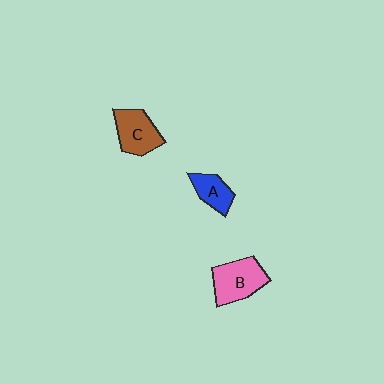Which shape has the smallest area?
Shape A (blue).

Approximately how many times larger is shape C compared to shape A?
Approximately 1.4 times.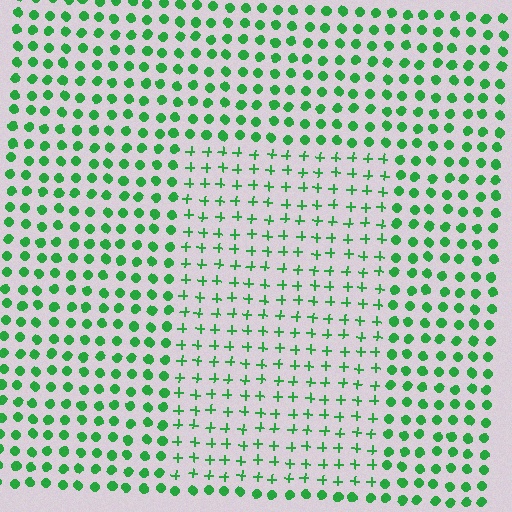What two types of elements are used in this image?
The image uses plus signs inside the rectangle region and circles outside it.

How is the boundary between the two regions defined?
The boundary is defined by a change in element shape: plus signs inside vs. circles outside. All elements share the same color and spacing.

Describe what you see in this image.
The image is filled with small green elements arranged in a uniform grid. A rectangle-shaped region contains plus signs, while the surrounding area contains circles. The boundary is defined purely by the change in element shape.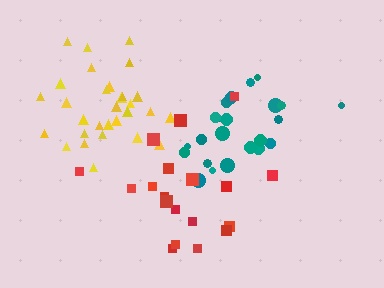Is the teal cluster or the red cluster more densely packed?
Teal.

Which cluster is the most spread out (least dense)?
Red.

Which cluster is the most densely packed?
Yellow.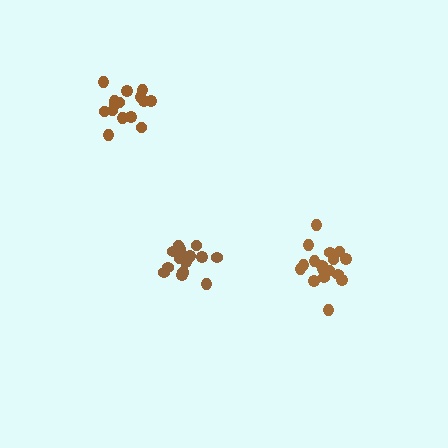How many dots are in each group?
Group 1: 16 dots, Group 2: 18 dots, Group 3: 17 dots (51 total).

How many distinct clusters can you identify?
There are 3 distinct clusters.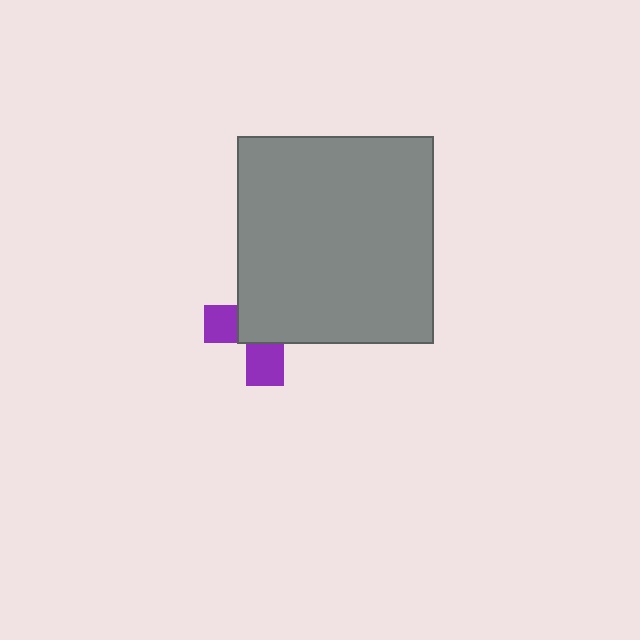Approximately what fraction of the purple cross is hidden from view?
Roughly 64% of the purple cross is hidden behind the gray rectangle.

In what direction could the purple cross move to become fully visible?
The purple cross could move toward the lower-left. That would shift it out from behind the gray rectangle entirely.